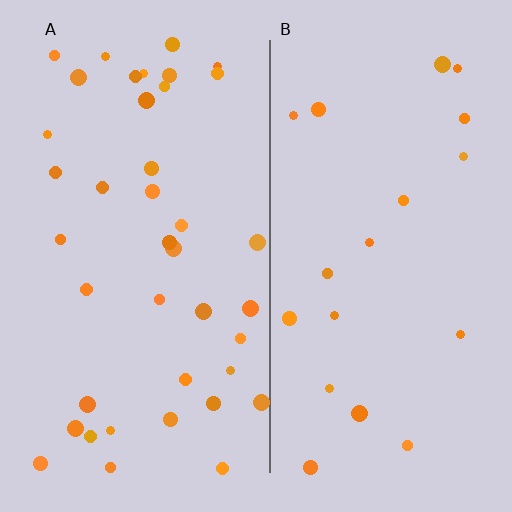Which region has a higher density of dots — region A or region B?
A (the left).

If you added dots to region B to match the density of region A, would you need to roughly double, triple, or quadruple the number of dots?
Approximately double.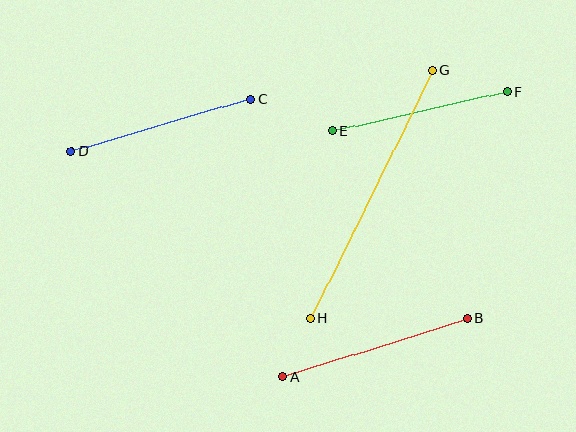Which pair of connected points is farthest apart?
Points G and H are farthest apart.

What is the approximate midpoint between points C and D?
The midpoint is at approximately (161, 125) pixels.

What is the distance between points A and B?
The distance is approximately 194 pixels.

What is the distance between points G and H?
The distance is approximately 276 pixels.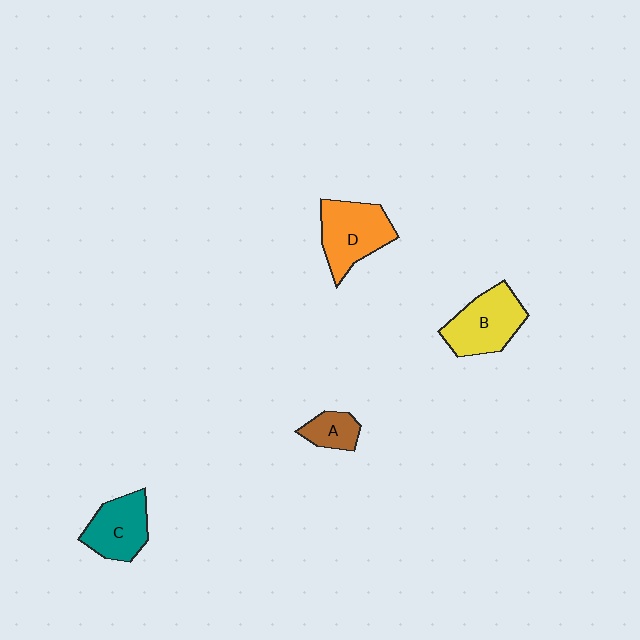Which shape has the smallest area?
Shape A (brown).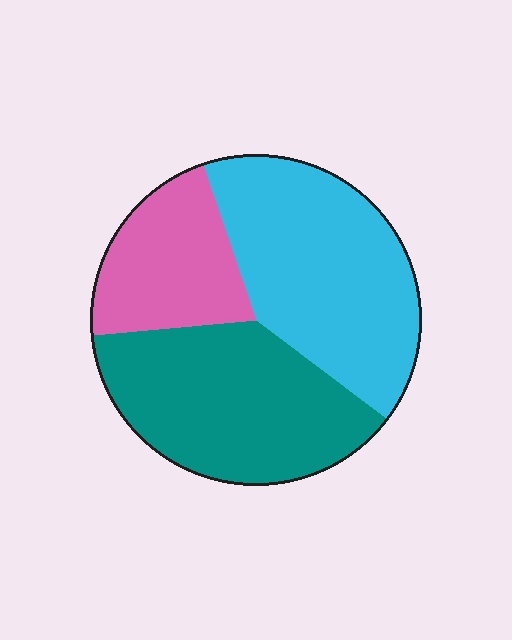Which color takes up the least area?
Pink, at roughly 20%.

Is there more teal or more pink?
Teal.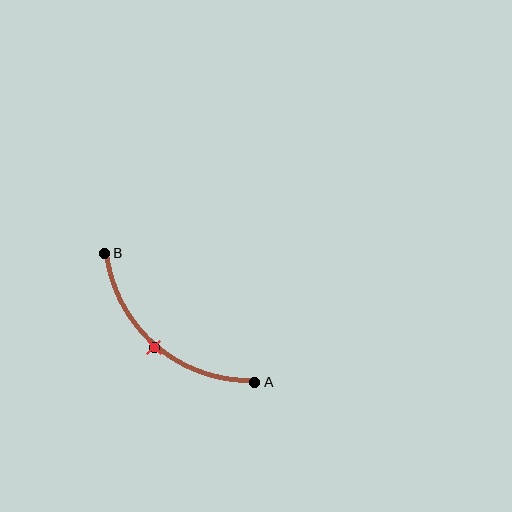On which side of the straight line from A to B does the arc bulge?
The arc bulges below and to the left of the straight line connecting A and B.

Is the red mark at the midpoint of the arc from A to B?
Yes. The red mark lies on the arc at equal arc-length from both A and B — it is the arc midpoint.